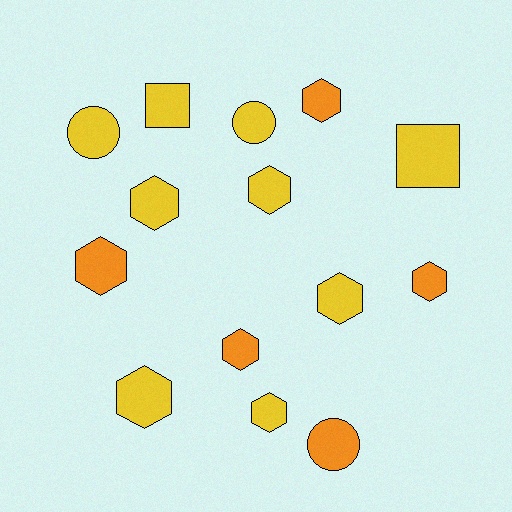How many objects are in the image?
There are 14 objects.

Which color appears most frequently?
Yellow, with 9 objects.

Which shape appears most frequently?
Hexagon, with 9 objects.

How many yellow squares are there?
There are 2 yellow squares.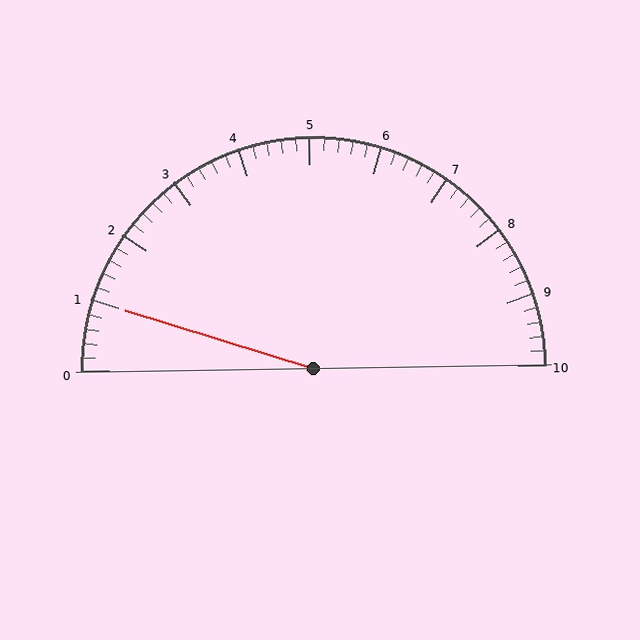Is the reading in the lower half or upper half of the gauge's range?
The reading is in the lower half of the range (0 to 10).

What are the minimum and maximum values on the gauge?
The gauge ranges from 0 to 10.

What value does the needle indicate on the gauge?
The needle indicates approximately 1.0.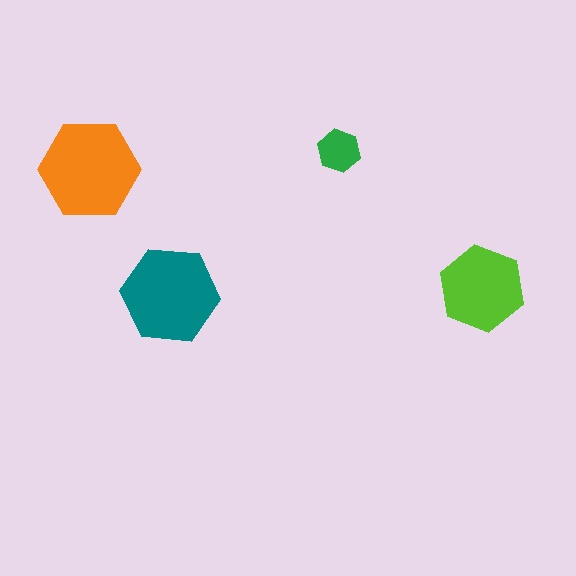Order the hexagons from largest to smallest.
the orange one, the teal one, the lime one, the green one.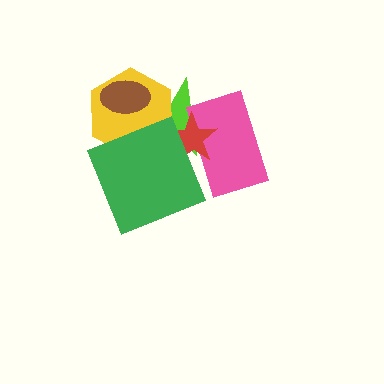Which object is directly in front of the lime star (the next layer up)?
The pink rectangle is directly in front of the lime star.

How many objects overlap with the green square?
3 objects overlap with the green square.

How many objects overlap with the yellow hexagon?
3 objects overlap with the yellow hexagon.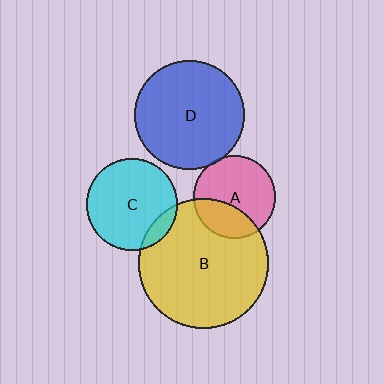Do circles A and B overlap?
Yes.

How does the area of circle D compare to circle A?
Approximately 1.7 times.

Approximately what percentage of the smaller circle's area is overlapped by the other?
Approximately 30%.